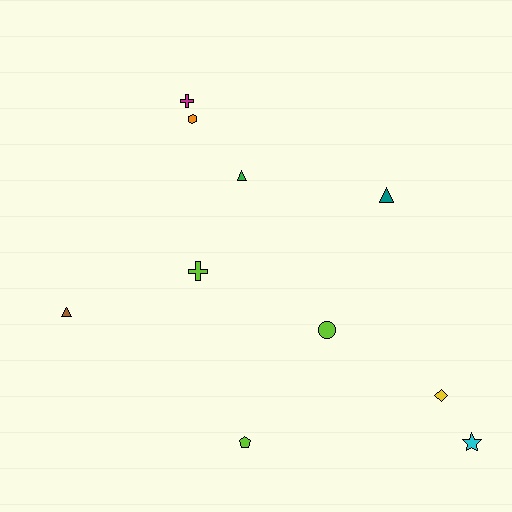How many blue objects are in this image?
There are no blue objects.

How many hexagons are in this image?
There is 1 hexagon.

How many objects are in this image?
There are 10 objects.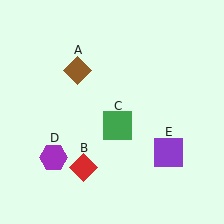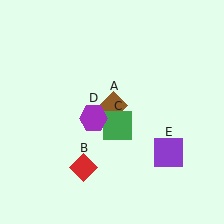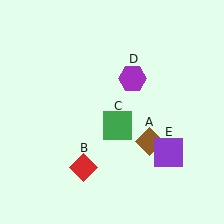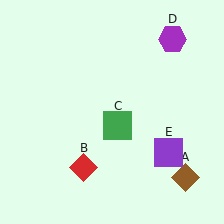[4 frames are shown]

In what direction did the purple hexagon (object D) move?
The purple hexagon (object D) moved up and to the right.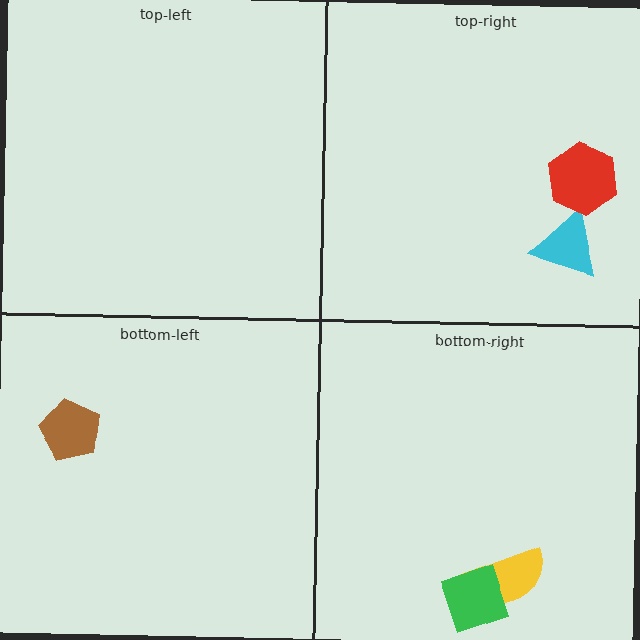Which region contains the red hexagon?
The top-right region.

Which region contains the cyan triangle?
The top-right region.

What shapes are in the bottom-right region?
The yellow semicircle, the green diamond.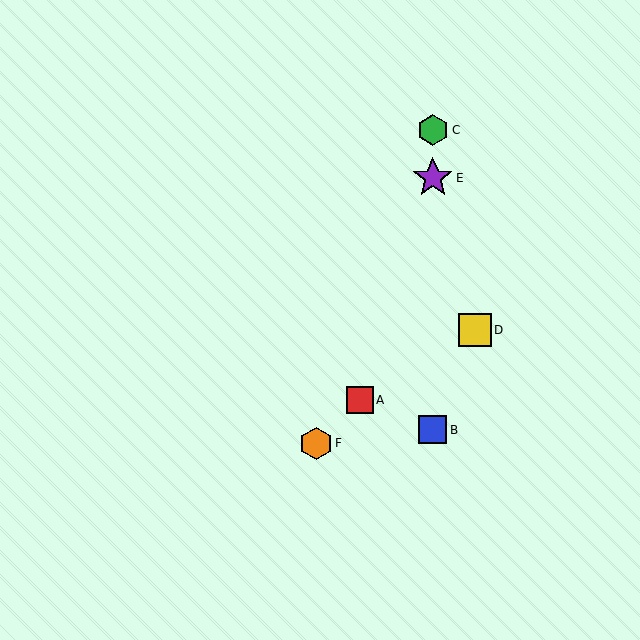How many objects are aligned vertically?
3 objects (B, C, E) are aligned vertically.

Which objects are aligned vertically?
Objects B, C, E are aligned vertically.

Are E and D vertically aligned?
No, E is at x≈433 and D is at x≈475.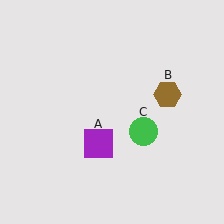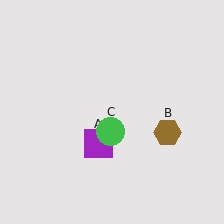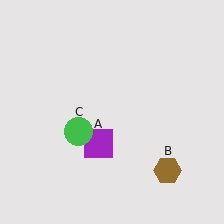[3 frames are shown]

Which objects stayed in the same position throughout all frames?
Purple square (object A) remained stationary.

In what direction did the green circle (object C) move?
The green circle (object C) moved left.